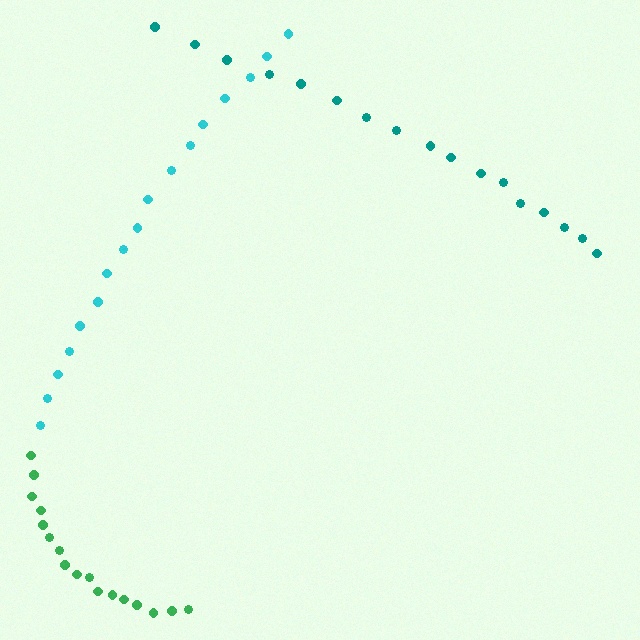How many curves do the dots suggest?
There are 3 distinct paths.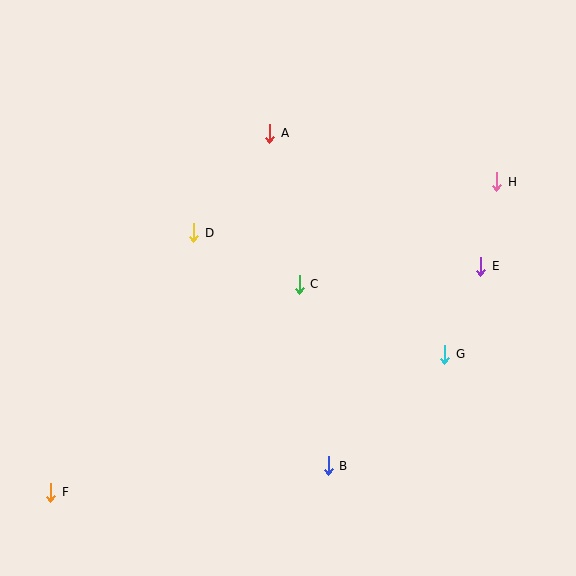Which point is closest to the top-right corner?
Point H is closest to the top-right corner.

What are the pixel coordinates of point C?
Point C is at (299, 284).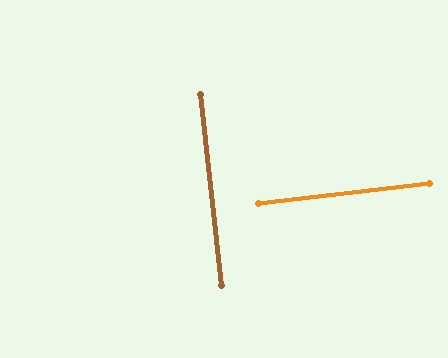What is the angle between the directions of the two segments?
Approximately 89 degrees.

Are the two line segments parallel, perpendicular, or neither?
Perpendicular — they meet at approximately 89°.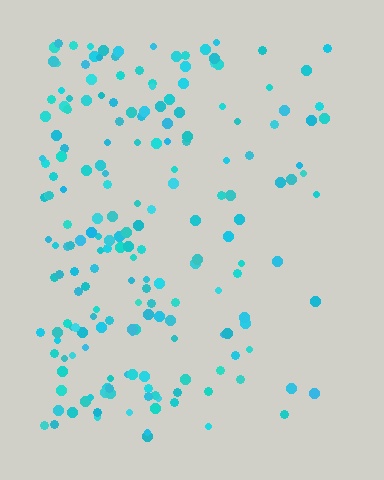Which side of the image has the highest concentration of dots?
The left.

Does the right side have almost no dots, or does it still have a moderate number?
Still a moderate number, just noticeably fewer than the left.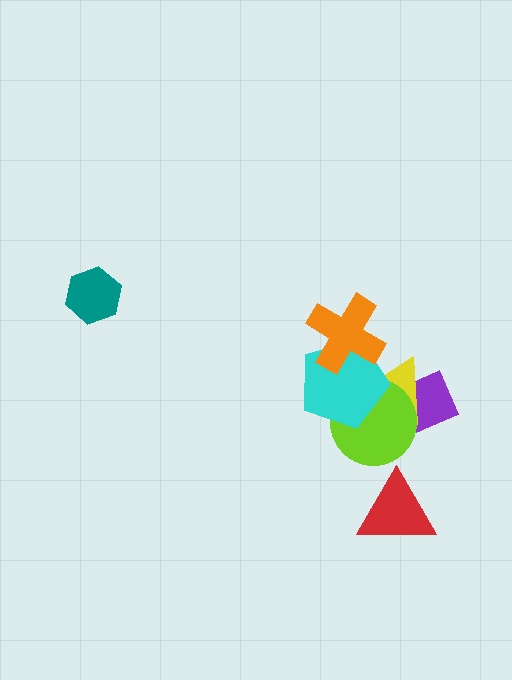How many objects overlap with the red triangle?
0 objects overlap with the red triangle.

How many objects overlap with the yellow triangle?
3 objects overlap with the yellow triangle.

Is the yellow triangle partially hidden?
Yes, it is partially covered by another shape.